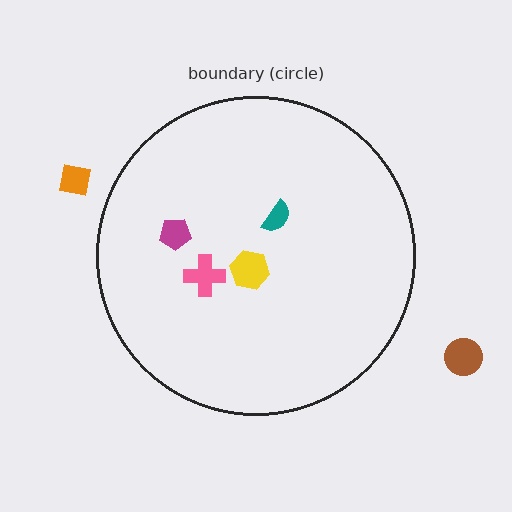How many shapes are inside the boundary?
4 inside, 2 outside.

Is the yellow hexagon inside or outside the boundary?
Inside.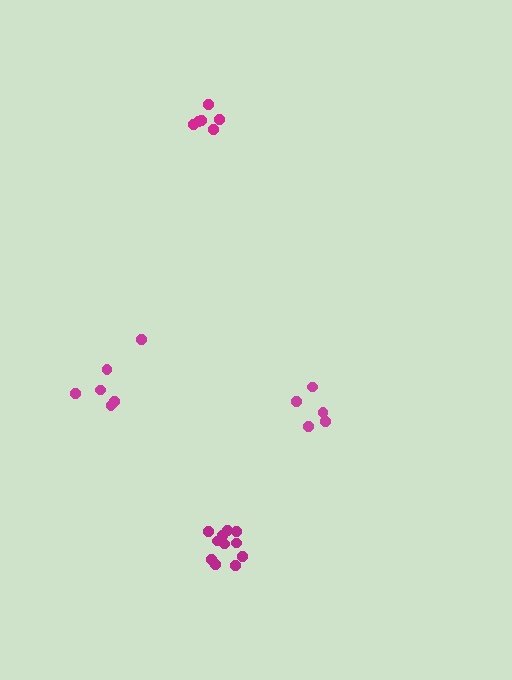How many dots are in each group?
Group 1: 5 dots, Group 2: 6 dots, Group 3: 6 dots, Group 4: 11 dots (28 total).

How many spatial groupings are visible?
There are 4 spatial groupings.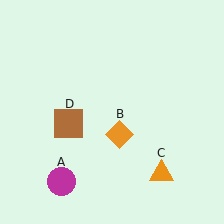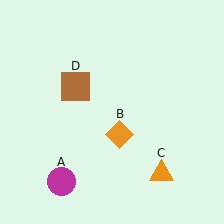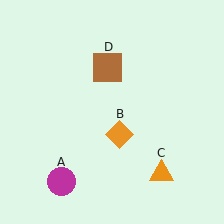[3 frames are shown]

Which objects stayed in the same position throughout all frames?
Magenta circle (object A) and orange diamond (object B) and orange triangle (object C) remained stationary.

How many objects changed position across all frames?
1 object changed position: brown square (object D).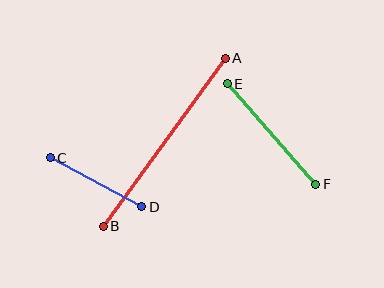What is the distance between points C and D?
The distance is approximately 104 pixels.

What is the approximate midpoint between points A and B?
The midpoint is at approximately (164, 142) pixels.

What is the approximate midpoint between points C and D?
The midpoint is at approximately (96, 182) pixels.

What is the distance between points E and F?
The distance is approximately 134 pixels.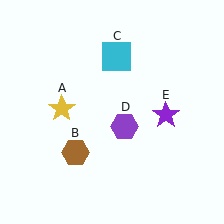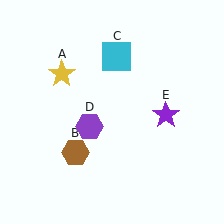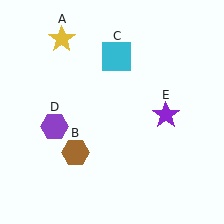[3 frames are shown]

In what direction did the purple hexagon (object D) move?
The purple hexagon (object D) moved left.